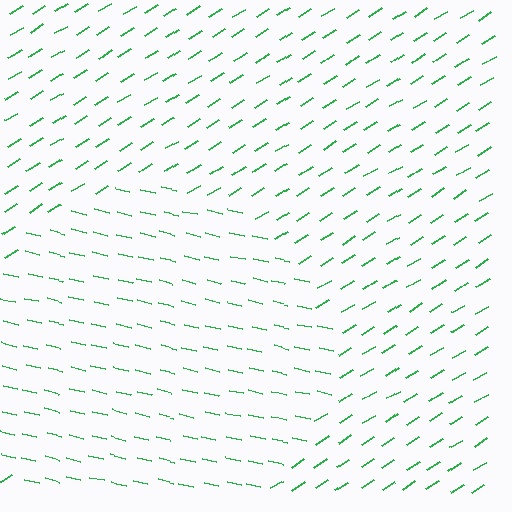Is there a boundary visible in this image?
Yes, there is a texture boundary formed by a change in line orientation.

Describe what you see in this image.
The image is filled with small green line segments. A circle region in the image has lines oriented differently from the surrounding lines, creating a visible texture boundary.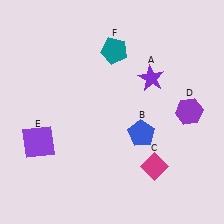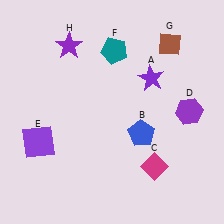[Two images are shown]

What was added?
A brown diamond (G), a purple star (H) were added in Image 2.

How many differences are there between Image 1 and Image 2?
There are 2 differences between the two images.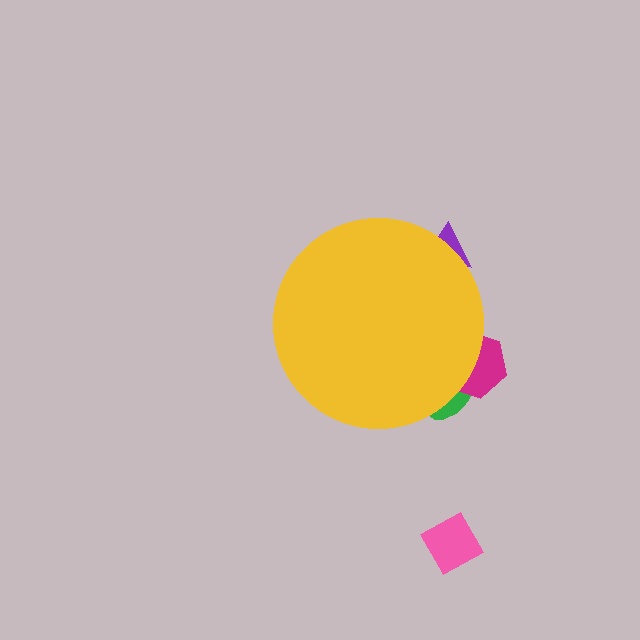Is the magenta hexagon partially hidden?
Yes, the magenta hexagon is partially hidden behind the yellow circle.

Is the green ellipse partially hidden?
Yes, the green ellipse is partially hidden behind the yellow circle.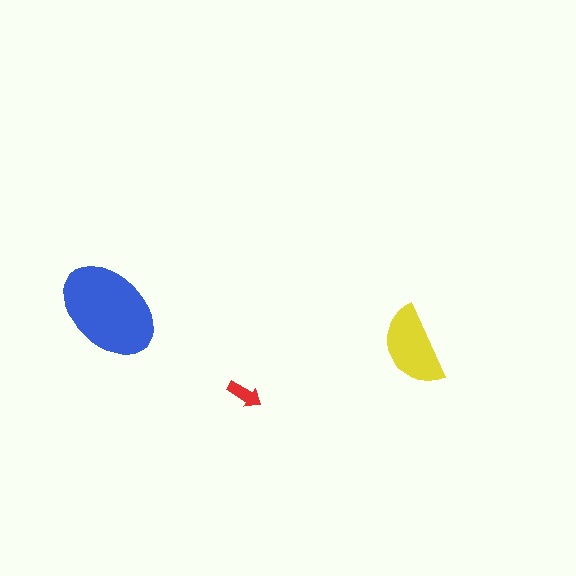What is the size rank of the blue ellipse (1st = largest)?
1st.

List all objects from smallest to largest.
The red arrow, the yellow semicircle, the blue ellipse.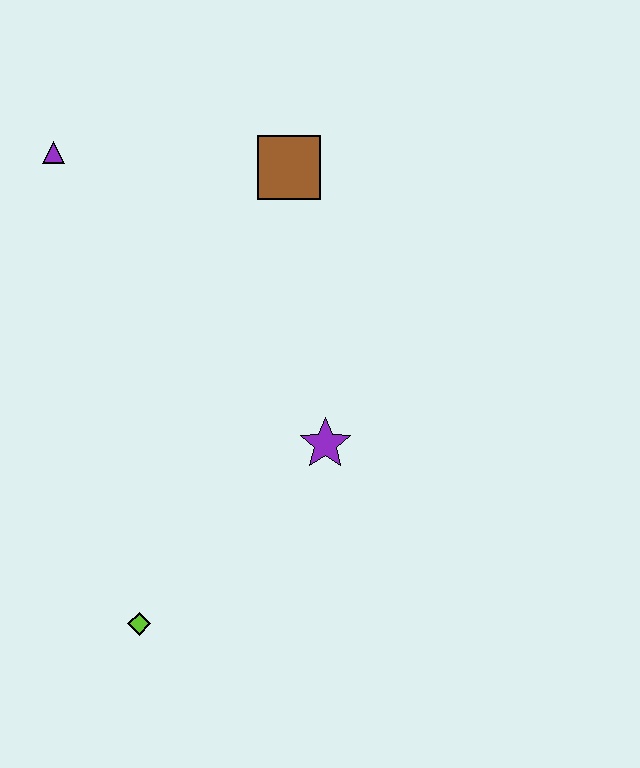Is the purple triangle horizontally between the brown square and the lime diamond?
No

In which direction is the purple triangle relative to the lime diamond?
The purple triangle is above the lime diamond.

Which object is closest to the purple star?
The lime diamond is closest to the purple star.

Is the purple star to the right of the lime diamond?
Yes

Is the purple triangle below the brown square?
No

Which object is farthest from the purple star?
The purple triangle is farthest from the purple star.